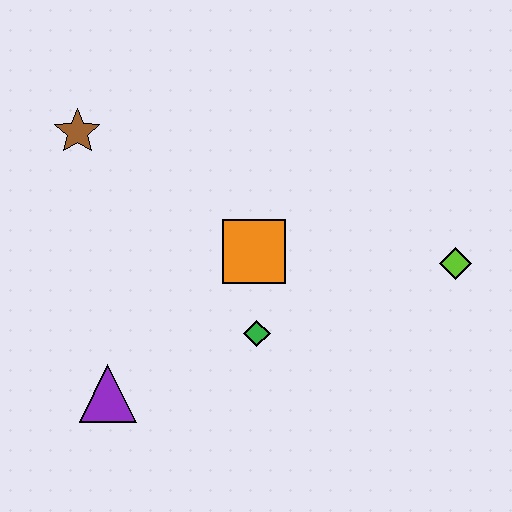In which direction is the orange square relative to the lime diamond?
The orange square is to the left of the lime diamond.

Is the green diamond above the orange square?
No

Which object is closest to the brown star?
The orange square is closest to the brown star.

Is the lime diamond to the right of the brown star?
Yes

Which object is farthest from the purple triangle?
The lime diamond is farthest from the purple triangle.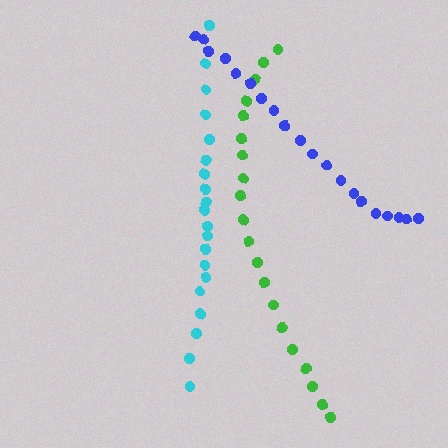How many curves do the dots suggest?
There are 3 distinct paths.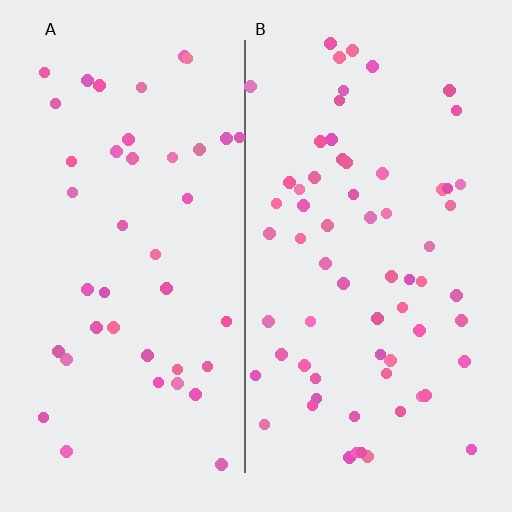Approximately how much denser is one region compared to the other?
Approximately 1.5× — region B over region A.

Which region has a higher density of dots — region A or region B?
B (the right).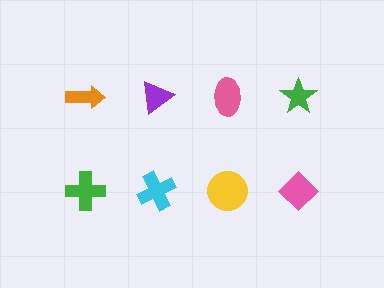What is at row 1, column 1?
An orange arrow.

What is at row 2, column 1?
A green cross.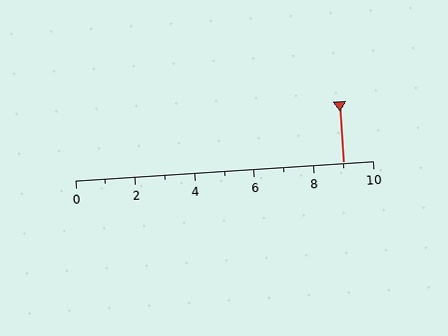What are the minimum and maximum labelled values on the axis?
The axis runs from 0 to 10.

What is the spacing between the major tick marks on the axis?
The major ticks are spaced 2 apart.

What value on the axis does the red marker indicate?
The marker indicates approximately 9.